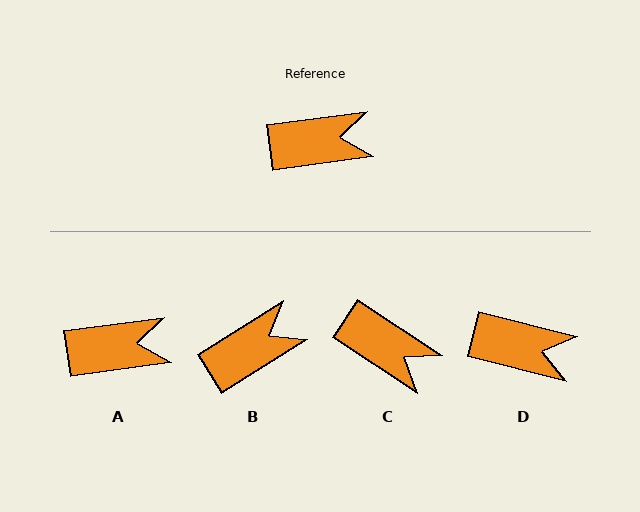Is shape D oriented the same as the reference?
No, it is off by about 22 degrees.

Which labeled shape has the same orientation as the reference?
A.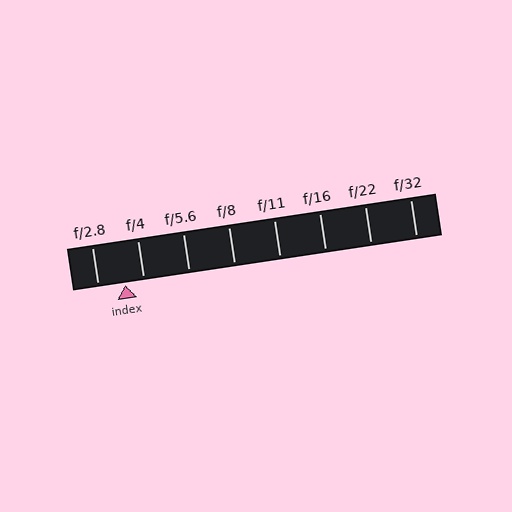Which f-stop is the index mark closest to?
The index mark is closest to f/4.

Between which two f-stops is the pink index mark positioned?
The index mark is between f/2.8 and f/4.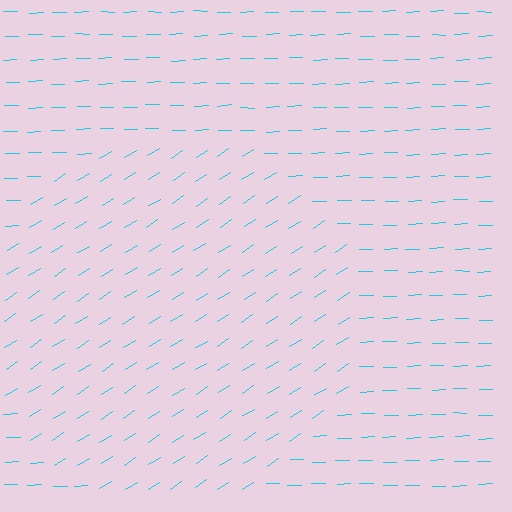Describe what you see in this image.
The image is filled with small cyan line segments. A circle region in the image has lines oriented differently from the surrounding lines, creating a visible texture boundary.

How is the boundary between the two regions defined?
The boundary is defined purely by a change in line orientation (approximately 31 degrees difference). All lines are the same color and thickness.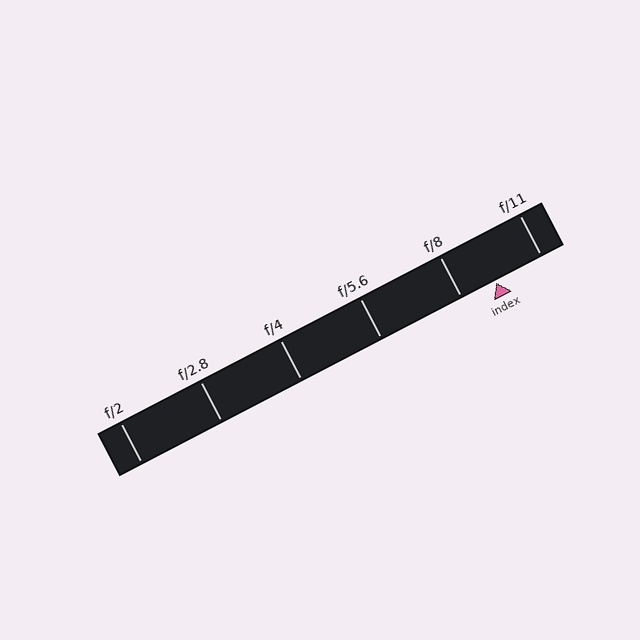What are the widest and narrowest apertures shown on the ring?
The widest aperture shown is f/2 and the narrowest is f/11.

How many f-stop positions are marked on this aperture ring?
There are 6 f-stop positions marked.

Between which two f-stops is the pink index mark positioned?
The index mark is between f/8 and f/11.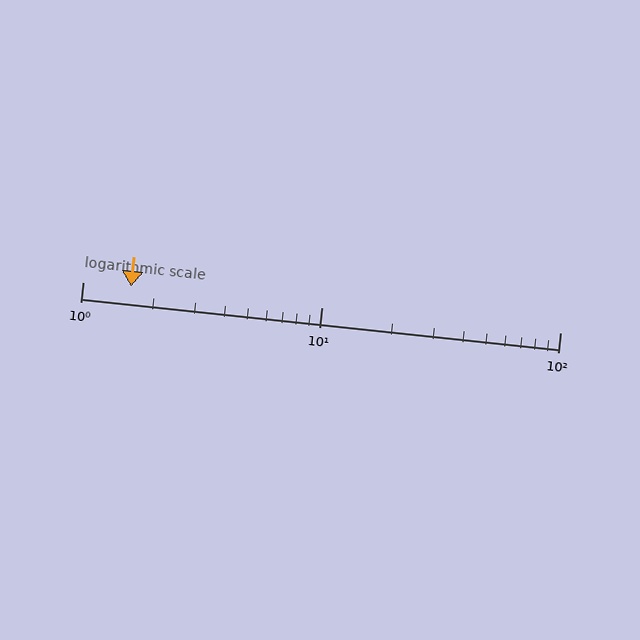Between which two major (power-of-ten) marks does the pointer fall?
The pointer is between 1 and 10.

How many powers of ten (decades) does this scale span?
The scale spans 2 decades, from 1 to 100.